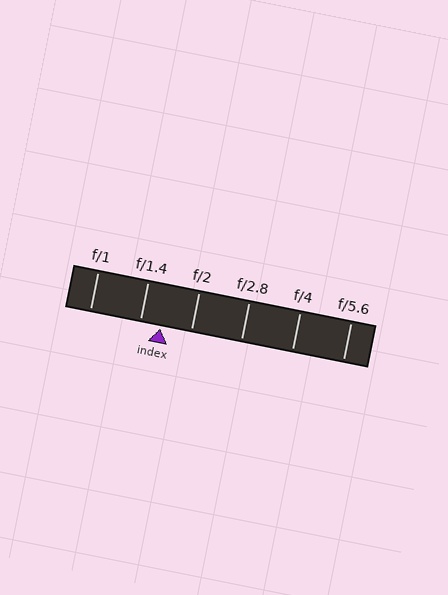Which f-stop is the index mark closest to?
The index mark is closest to f/1.4.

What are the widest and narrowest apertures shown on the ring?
The widest aperture shown is f/1 and the narrowest is f/5.6.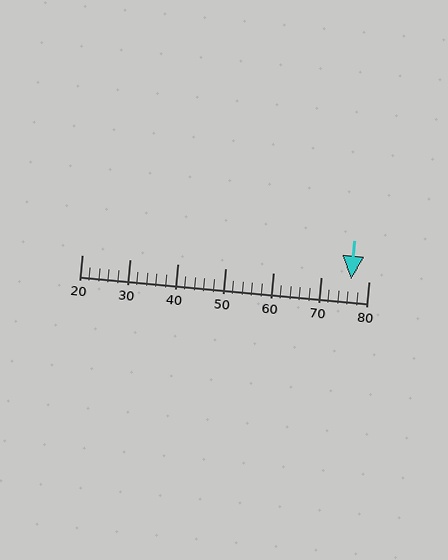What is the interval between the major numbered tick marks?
The major tick marks are spaced 10 units apart.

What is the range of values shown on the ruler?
The ruler shows values from 20 to 80.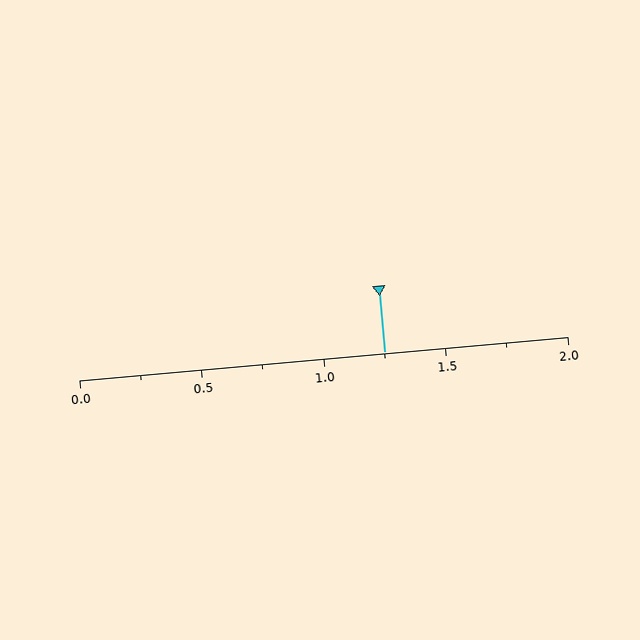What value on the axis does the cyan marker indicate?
The marker indicates approximately 1.25.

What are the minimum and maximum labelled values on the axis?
The axis runs from 0.0 to 2.0.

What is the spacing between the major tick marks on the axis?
The major ticks are spaced 0.5 apart.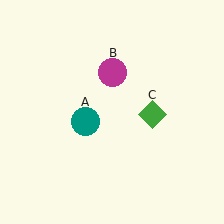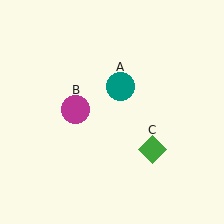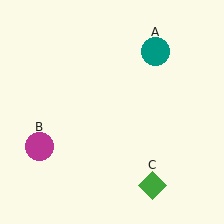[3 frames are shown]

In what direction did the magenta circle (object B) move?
The magenta circle (object B) moved down and to the left.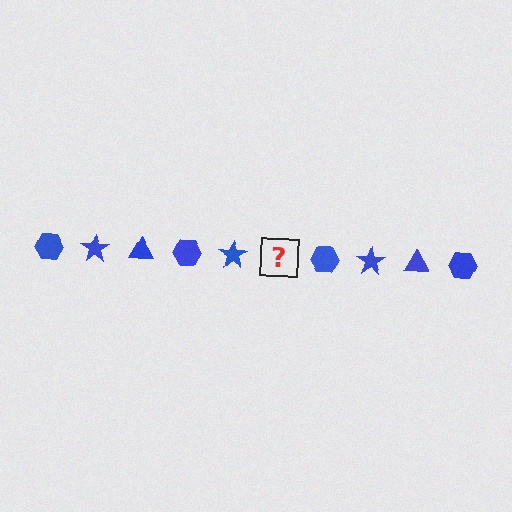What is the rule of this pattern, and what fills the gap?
The rule is that the pattern cycles through hexagon, star, triangle shapes in blue. The gap should be filled with a blue triangle.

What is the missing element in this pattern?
The missing element is a blue triangle.